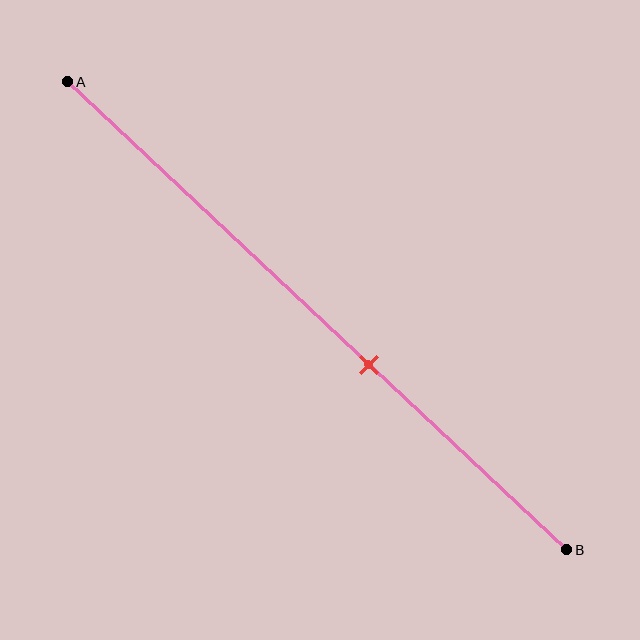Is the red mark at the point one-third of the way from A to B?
No, the mark is at about 60% from A, not at the 33% one-third point.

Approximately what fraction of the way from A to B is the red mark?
The red mark is approximately 60% of the way from A to B.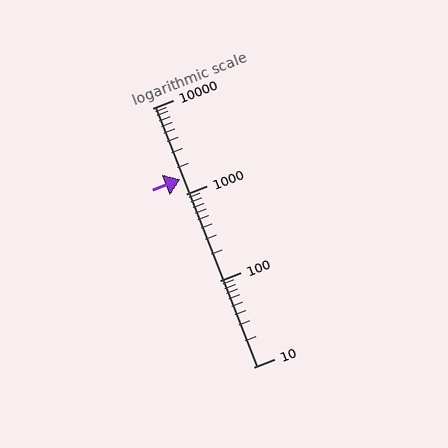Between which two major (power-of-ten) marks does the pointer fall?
The pointer is between 1000 and 10000.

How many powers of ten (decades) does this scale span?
The scale spans 3 decades, from 10 to 10000.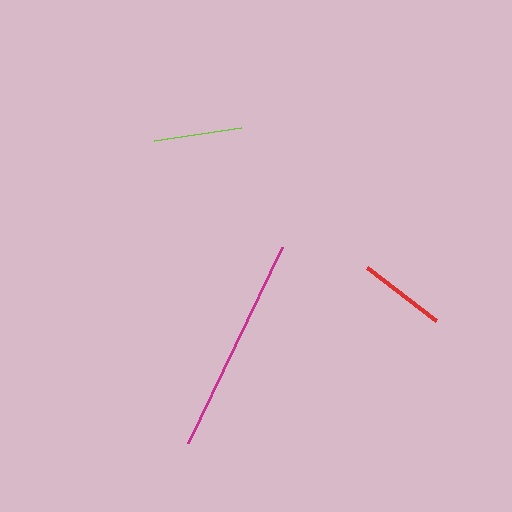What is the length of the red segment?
The red segment is approximately 87 pixels long.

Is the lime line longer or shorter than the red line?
The lime line is longer than the red line.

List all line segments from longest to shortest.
From longest to shortest: magenta, lime, red.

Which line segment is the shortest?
The red line is the shortest at approximately 87 pixels.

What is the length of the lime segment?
The lime segment is approximately 88 pixels long.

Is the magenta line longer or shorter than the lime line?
The magenta line is longer than the lime line.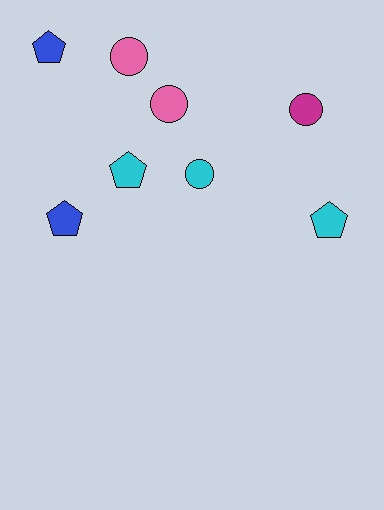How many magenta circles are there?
There is 1 magenta circle.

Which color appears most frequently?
Cyan, with 3 objects.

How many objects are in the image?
There are 8 objects.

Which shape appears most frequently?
Pentagon, with 4 objects.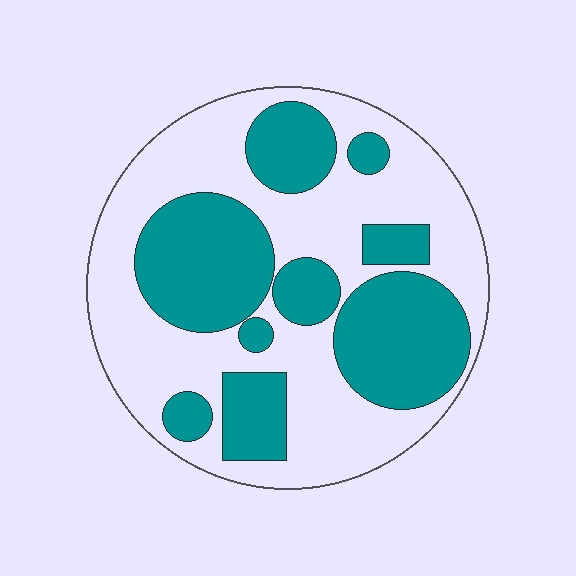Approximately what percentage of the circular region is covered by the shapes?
Approximately 40%.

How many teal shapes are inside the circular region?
9.